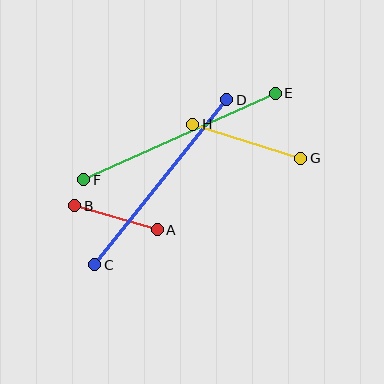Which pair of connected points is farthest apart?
Points C and D are farthest apart.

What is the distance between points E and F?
The distance is approximately 210 pixels.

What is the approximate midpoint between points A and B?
The midpoint is at approximately (116, 218) pixels.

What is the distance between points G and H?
The distance is approximately 114 pixels.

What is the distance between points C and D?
The distance is approximately 211 pixels.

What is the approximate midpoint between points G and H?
The midpoint is at approximately (247, 141) pixels.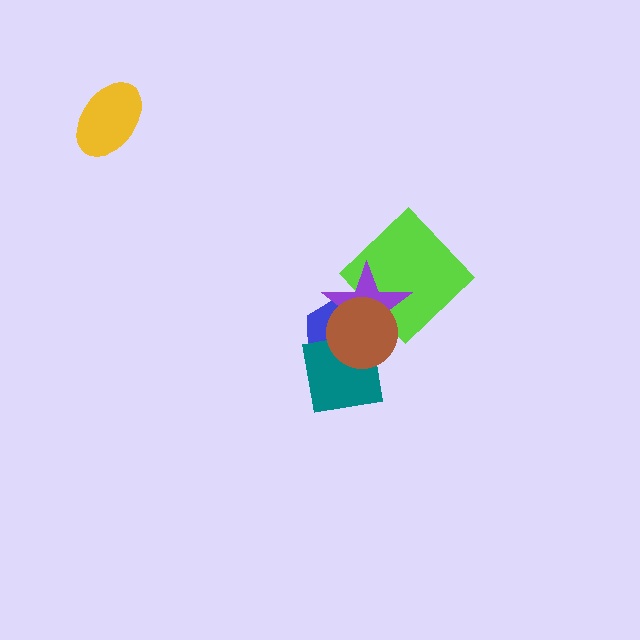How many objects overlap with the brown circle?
4 objects overlap with the brown circle.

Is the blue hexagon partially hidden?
Yes, it is partially covered by another shape.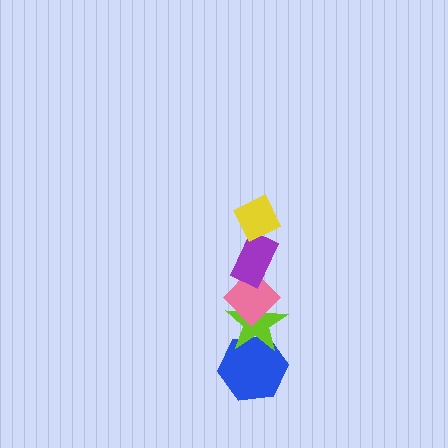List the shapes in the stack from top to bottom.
From top to bottom: the yellow diamond, the purple rectangle, the pink diamond, the lime star, the blue hexagon.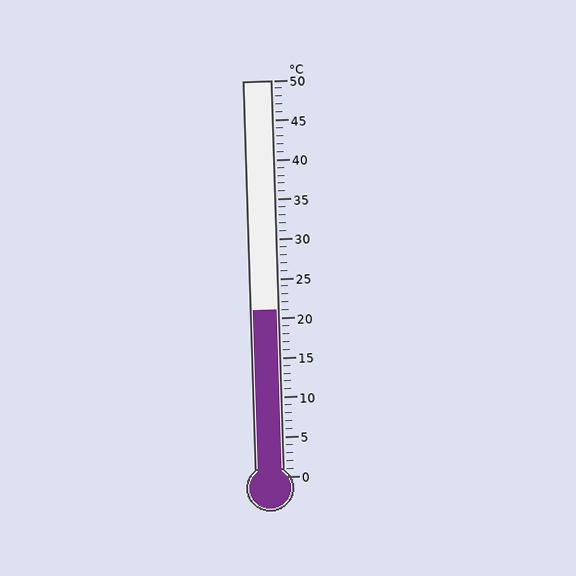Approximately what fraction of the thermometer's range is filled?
The thermometer is filled to approximately 40% of its range.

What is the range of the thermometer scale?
The thermometer scale ranges from 0°C to 50°C.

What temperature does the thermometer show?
The thermometer shows approximately 21°C.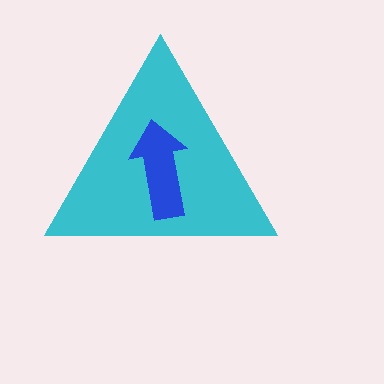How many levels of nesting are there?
2.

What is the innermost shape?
The blue arrow.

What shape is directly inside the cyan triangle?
The blue arrow.